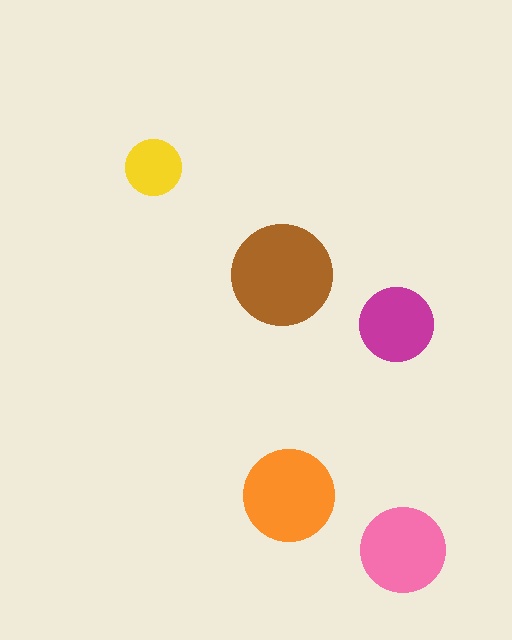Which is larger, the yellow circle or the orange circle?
The orange one.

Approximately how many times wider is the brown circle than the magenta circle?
About 1.5 times wider.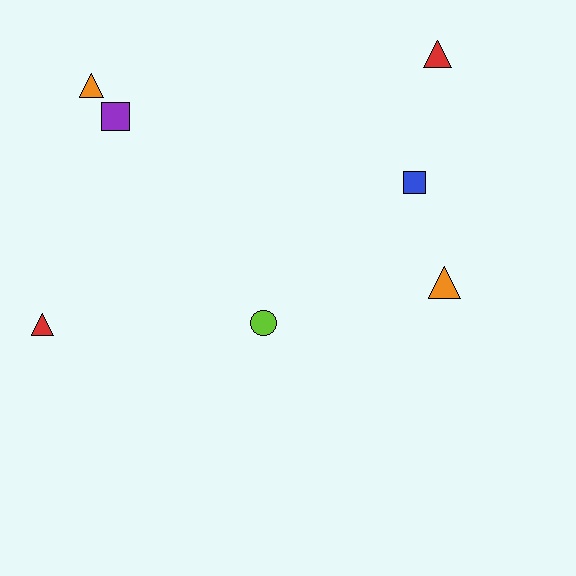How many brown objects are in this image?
There are no brown objects.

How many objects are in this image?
There are 7 objects.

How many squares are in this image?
There are 2 squares.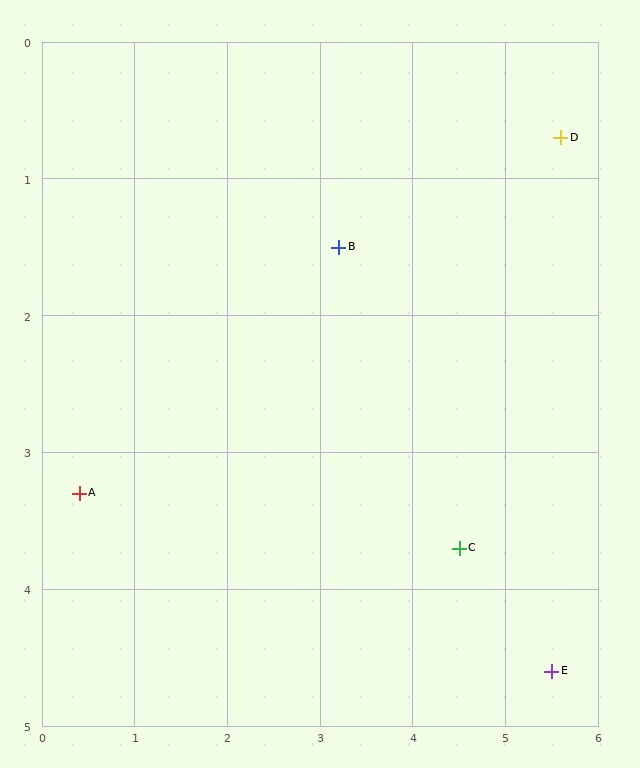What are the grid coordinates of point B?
Point B is at approximately (3.2, 1.5).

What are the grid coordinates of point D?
Point D is at approximately (5.6, 0.7).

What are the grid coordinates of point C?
Point C is at approximately (4.5, 3.7).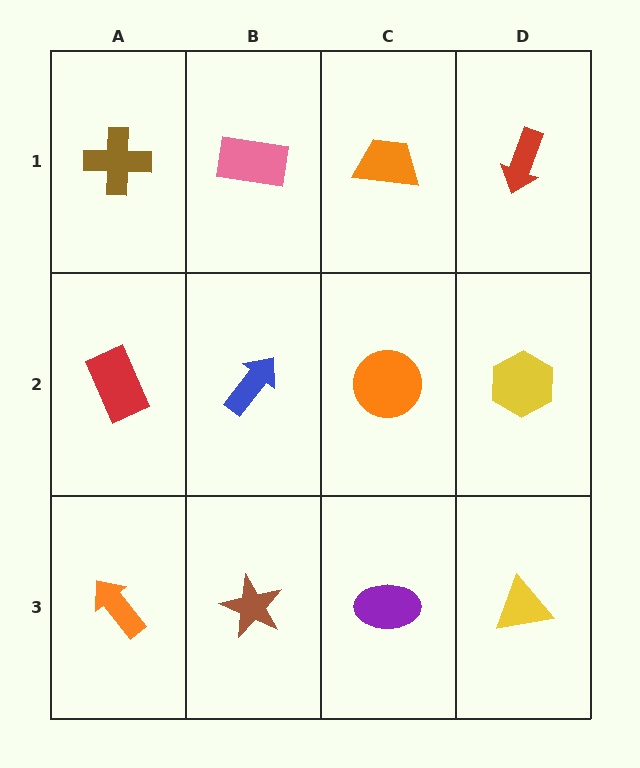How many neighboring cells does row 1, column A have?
2.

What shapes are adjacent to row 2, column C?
An orange trapezoid (row 1, column C), a purple ellipse (row 3, column C), a blue arrow (row 2, column B), a yellow hexagon (row 2, column D).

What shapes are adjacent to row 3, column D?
A yellow hexagon (row 2, column D), a purple ellipse (row 3, column C).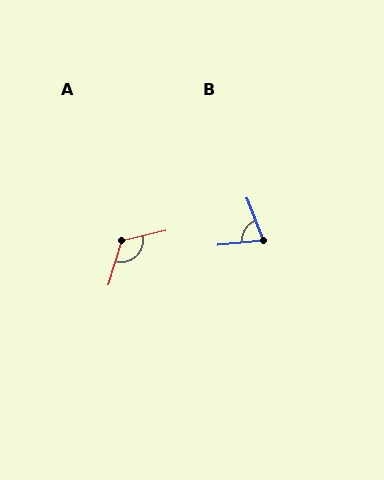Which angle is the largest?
A, at approximately 119 degrees.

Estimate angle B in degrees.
Approximately 74 degrees.